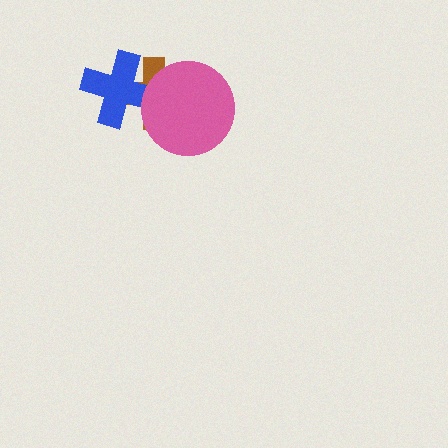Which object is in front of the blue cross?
The pink circle is in front of the blue cross.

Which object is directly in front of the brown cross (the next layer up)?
The blue cross is directly in front of the brown cross.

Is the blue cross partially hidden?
Yes, it is partially covered by another shape.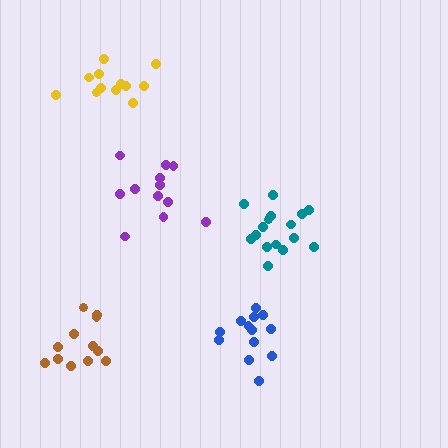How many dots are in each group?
Group 1: 12 dots, Group 2: 12 dots, Group 3: 13 dots, Group 4: 12 dots, Group 5: 16 dots (65 total).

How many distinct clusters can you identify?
There are 5 distinct clusters.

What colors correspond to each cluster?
The clusters are colored: brown, purple, blue, yellow, teal.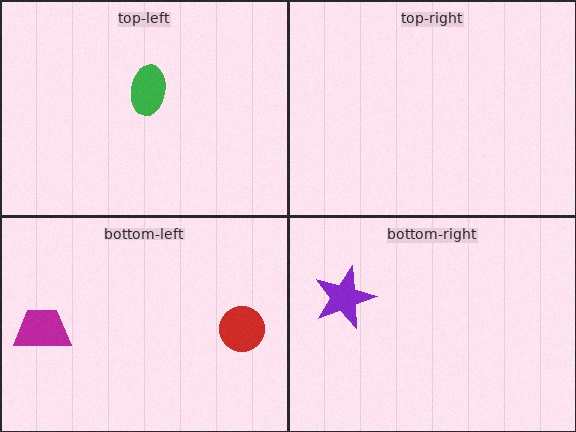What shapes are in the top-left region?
The green ellipse.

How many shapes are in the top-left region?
1.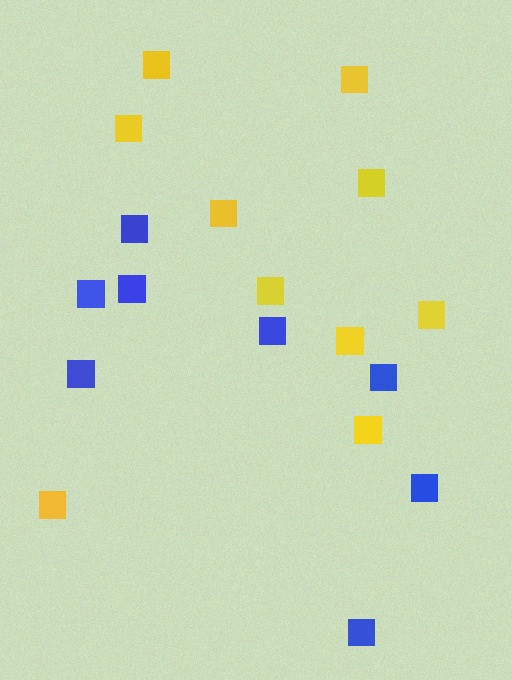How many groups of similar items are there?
There are 2 groups: one group of blue squares (8) and one group of yellow squares (10).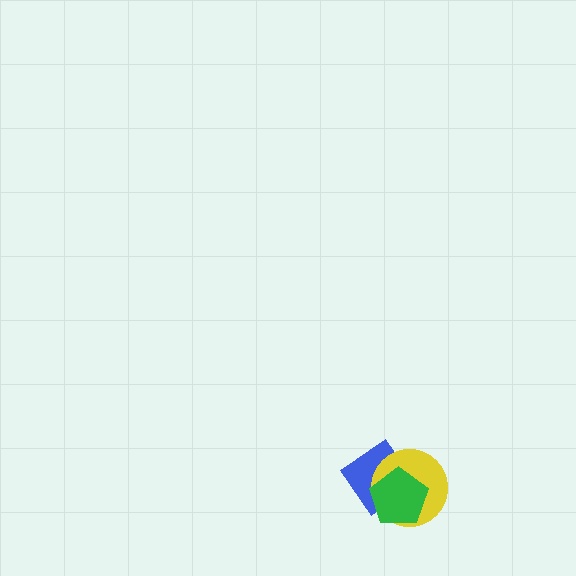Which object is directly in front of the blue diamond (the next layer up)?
The yellow circle is directly in front of the blue diamond.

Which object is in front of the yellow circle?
The green pentagon is in front of the yellow circle.